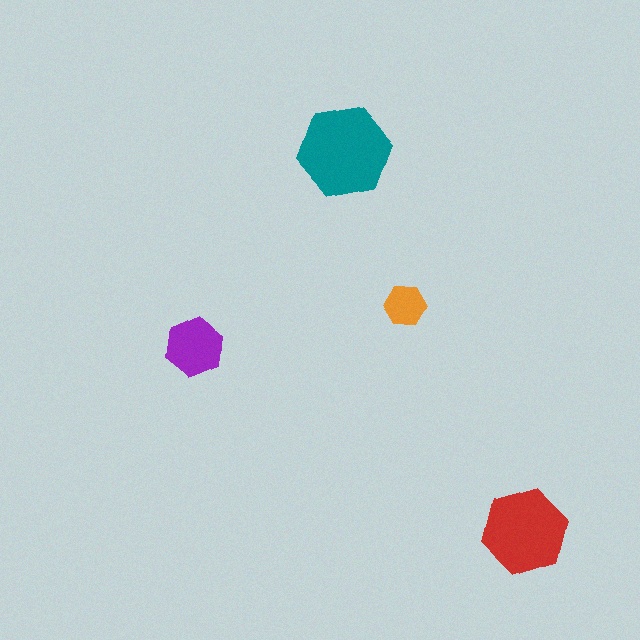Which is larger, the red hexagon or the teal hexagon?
The teal one.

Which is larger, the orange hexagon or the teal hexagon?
The teal one.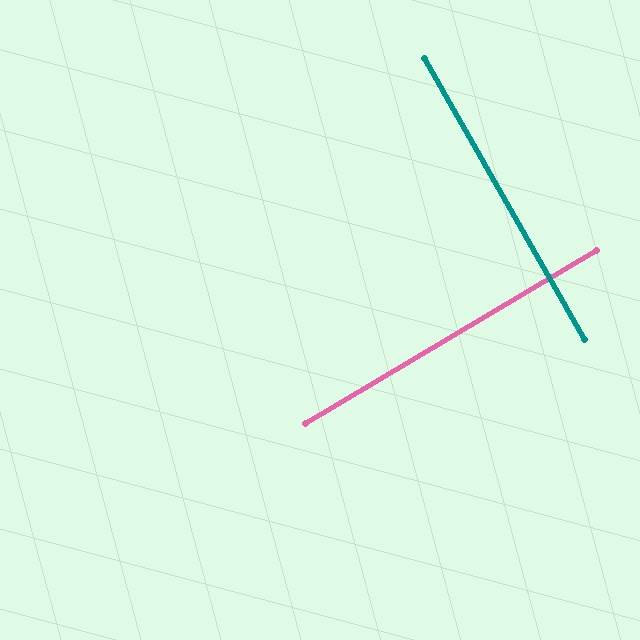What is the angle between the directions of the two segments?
Approximately 89 degrees.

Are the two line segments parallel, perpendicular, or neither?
Perpendicular — they meet at approximately 89°.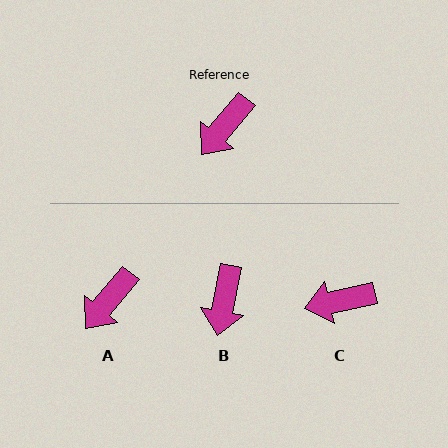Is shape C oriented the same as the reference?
No, it is off by about 38 degrees.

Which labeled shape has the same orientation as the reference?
A.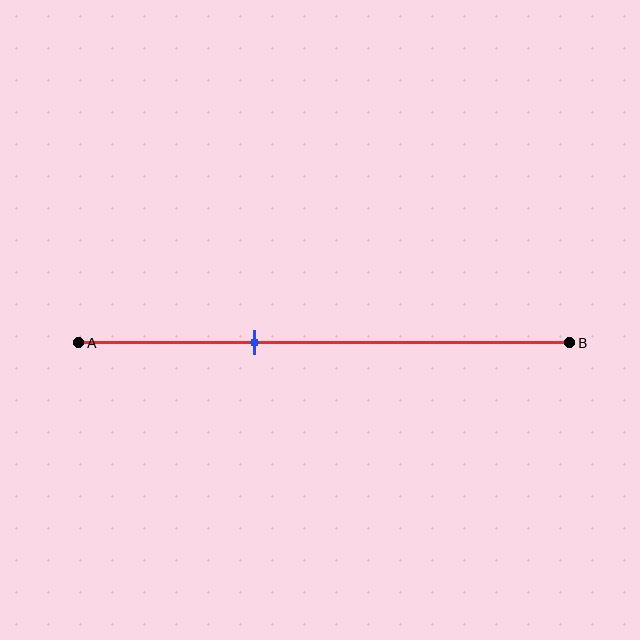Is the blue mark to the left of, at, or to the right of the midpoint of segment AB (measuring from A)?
The blue mark is to the left of the midpoint of segment AB.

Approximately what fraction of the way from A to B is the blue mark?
The blue mark is approximately 35% of the way from A to B.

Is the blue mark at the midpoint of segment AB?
No, the mark is at about 35% from A, not at the 50% midpoint.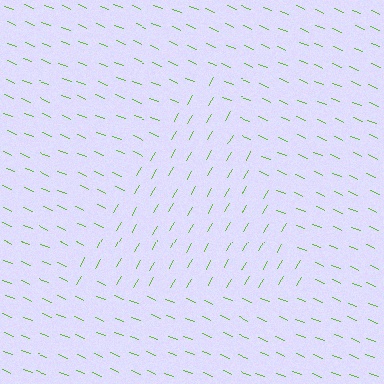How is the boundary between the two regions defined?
The boundary is defined purely by a change in line orientation (approximately 83 degrees difference). All lines are the same color and thickness.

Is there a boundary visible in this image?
Yes, there is a texture boundary formed by a change in line orientation.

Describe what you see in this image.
The image is filled with small lime line segments. A triangle region in the image has lines oriented differently from the surrounding lines, creating a visible texture boundary.